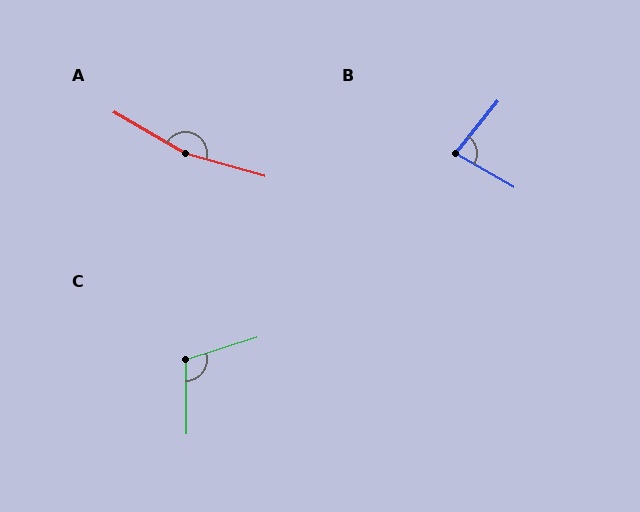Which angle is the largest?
A, at approximately 166 degrees.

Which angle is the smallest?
B, at approximately 81 degrees.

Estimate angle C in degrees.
Approximately 107 degrees.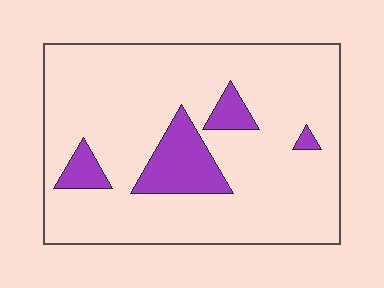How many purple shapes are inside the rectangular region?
4.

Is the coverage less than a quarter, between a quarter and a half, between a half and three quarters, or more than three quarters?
Less than a quarter.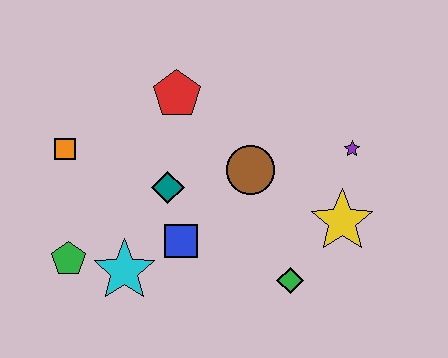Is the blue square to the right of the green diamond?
No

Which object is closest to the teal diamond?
The blue square is closest to the teal diamond.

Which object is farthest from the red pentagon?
The green diamond is farthest from the red pentagon.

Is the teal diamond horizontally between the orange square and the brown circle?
Yes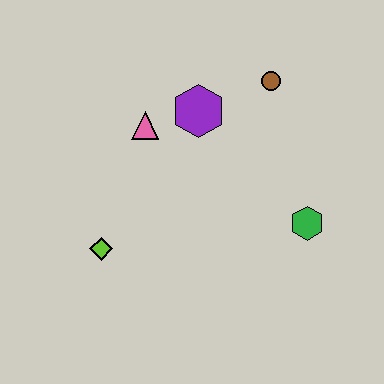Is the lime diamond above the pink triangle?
No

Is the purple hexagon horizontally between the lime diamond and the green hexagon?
Yes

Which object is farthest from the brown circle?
The lime diamond is farthest from the brown circle.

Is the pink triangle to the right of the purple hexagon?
No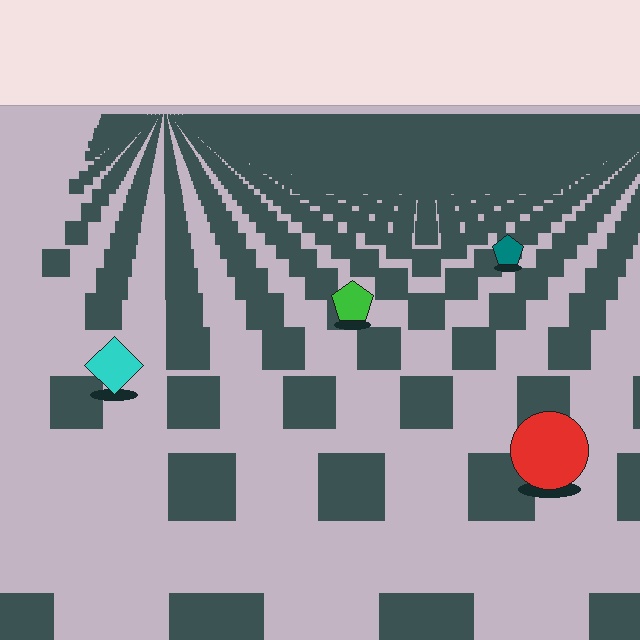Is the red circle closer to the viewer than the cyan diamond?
Yes. The red circle is closer — you can tell from the texture gradient: the ground texture is coarser near it.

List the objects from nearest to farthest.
From nearest to farthest: the red circle, the cyan diamond, the green pentagon, the teal pentagon.